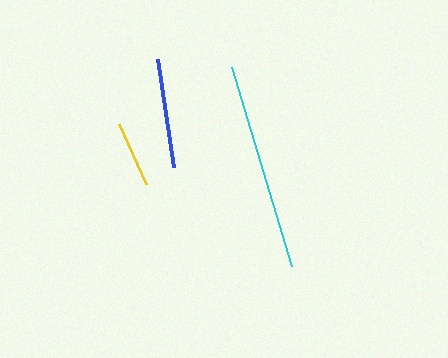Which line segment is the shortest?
The yellow line is the shortest at approximately 66 pixels.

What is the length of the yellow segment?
The yellow segment is approximately 66 pixels long.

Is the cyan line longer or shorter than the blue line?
The cyan line is longer than the blue line.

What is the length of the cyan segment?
The cyan segment is approximately 208 pixels long.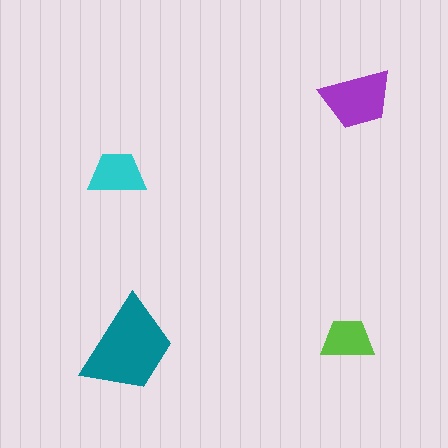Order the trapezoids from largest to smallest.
the teal one, the purple one, the cyan one, the lime one.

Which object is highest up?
The purple trapezoid is topmost.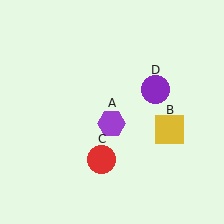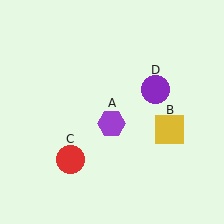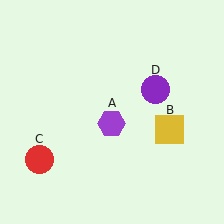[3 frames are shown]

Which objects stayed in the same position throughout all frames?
Purple hexagon (object A) and yellow square (object B) and purple circle (object D) remained stationary.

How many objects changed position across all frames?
1 object changed position: red circle (object C).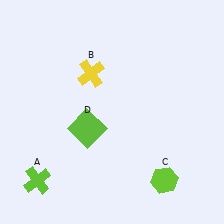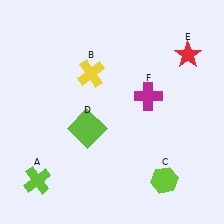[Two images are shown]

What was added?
A red star (E), a magenta cross (F) were added in Image 2.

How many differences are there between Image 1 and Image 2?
There are 2 differences between the two images.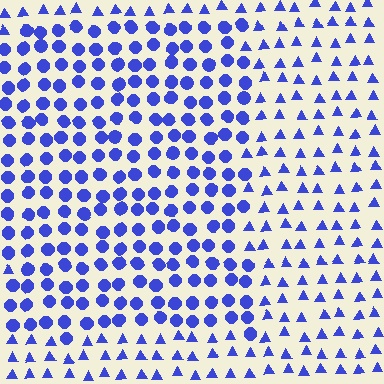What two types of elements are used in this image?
The image uses circles inside the rectangle region and triangles outside it.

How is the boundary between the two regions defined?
The boundary is defined by a change in element shape: circles inside vs. triangles outside. All elements share the same color and spacing.